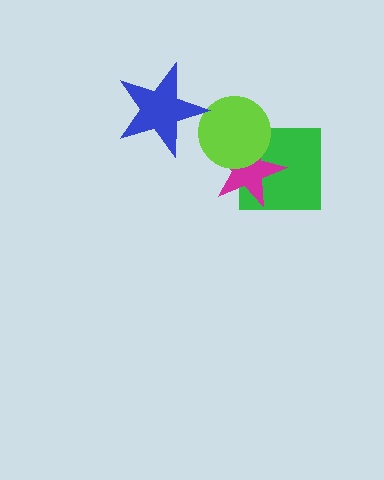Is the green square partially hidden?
Yes, it is partially covered by another shape.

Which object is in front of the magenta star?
The lime circle is in front of the magenta star.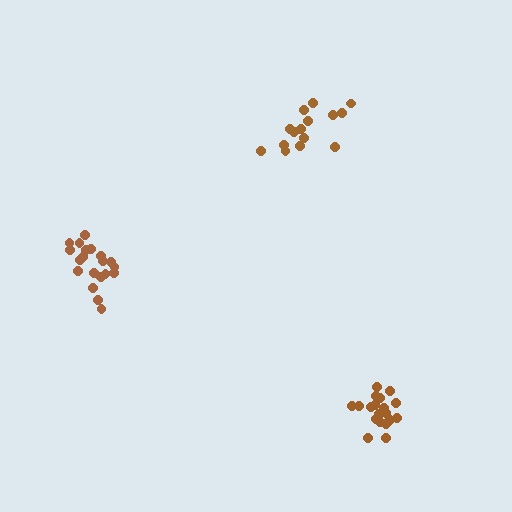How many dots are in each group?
Group 1: 15 dots, Group 2: 20 dots, Group 3: 20 dots (55 total).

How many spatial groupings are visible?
There are 3 spatial groupings.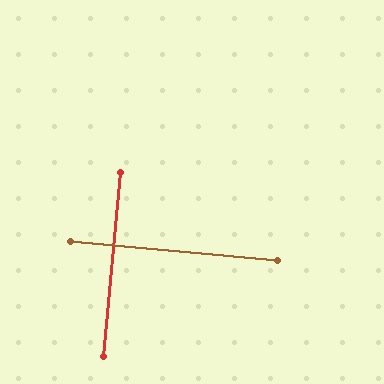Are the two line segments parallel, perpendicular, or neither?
Perpendicular — they meet at approximately 90°.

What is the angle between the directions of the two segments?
Approximately 90 degrees.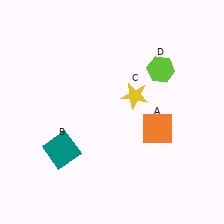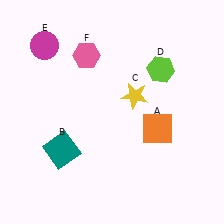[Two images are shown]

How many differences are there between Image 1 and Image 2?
There are 2 differences between the two images.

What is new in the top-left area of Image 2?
A pink hexagon (F) was added in the top-left area of Image 2.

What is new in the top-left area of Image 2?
A magenta circle (E) was added in the top-left area of Image 2.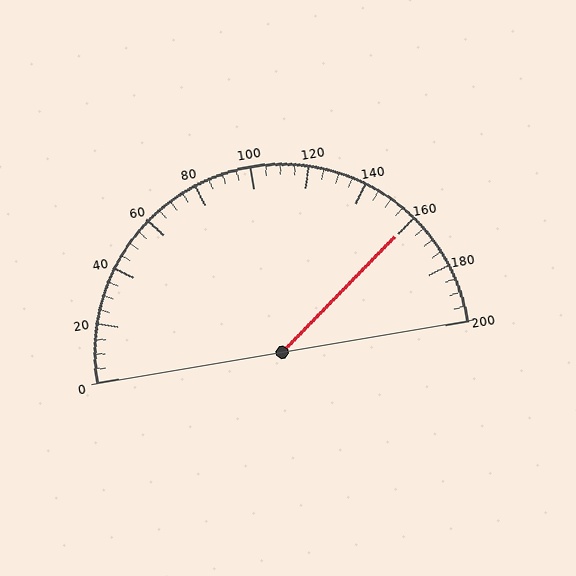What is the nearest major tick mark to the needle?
The nearest major tick mark is 160.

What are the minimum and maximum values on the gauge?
The gauge ranges from 0 to 200.